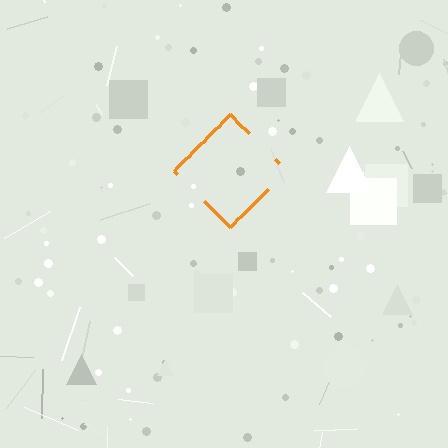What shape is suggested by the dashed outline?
The dashed outline suggests a diamond.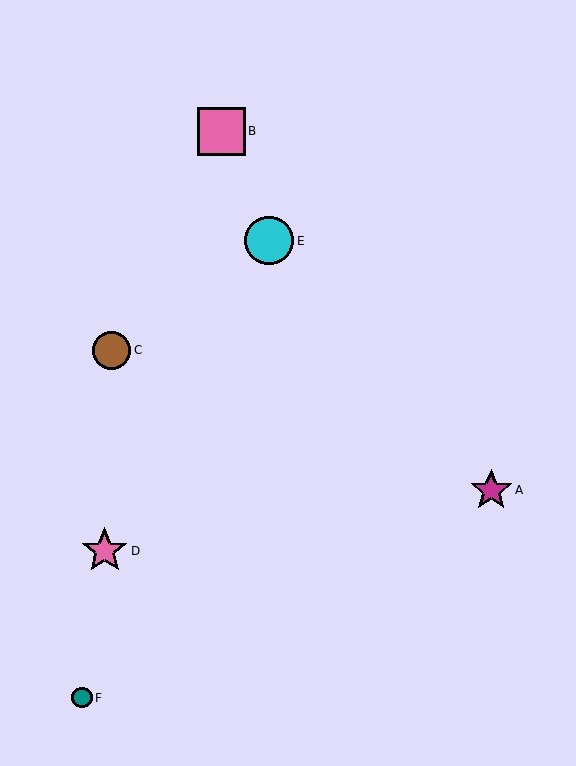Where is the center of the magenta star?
The center of the magenta star is at (491, 490).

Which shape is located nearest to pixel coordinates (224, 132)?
The pink square (labeled B) at (221, 131) is nearest to that location.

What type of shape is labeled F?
Shape F is a teal circle.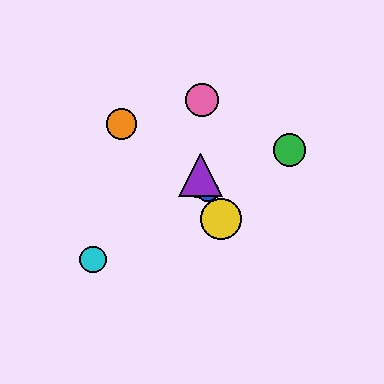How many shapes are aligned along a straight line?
4 shapes (the red triangle, the blue circle, the yellow circle, the purple triangle) are aligned along a straight line.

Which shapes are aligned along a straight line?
The red triangle, the blue circle, the yellow circle, the purple triangle are aligned along a straight line.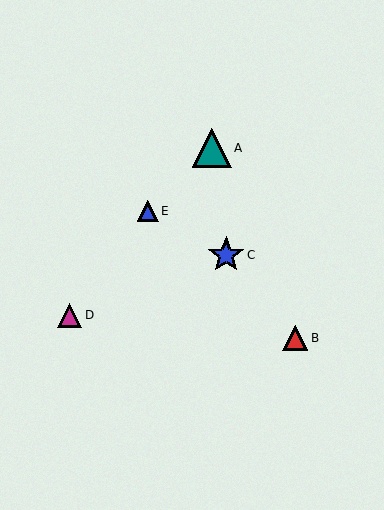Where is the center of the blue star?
The center of the blue star is at (226, 255).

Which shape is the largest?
The teal triangle (labeled A) is the largest.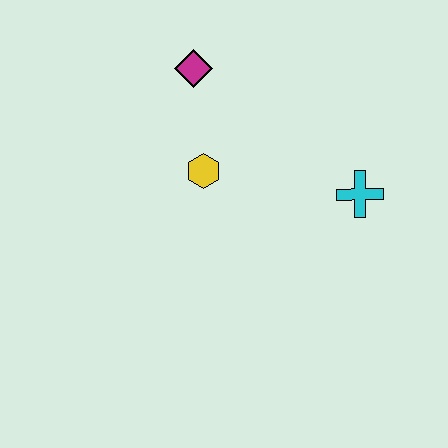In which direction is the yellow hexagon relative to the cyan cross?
The yellow hexagon is to the left of the cyan cross.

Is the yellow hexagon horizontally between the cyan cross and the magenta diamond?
Yes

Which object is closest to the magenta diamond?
The yellow hexagon is closest to the magenta diamond.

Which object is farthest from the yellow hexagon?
The cyan cross is farthest from the yellow hexagon.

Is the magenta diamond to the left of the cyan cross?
Yes